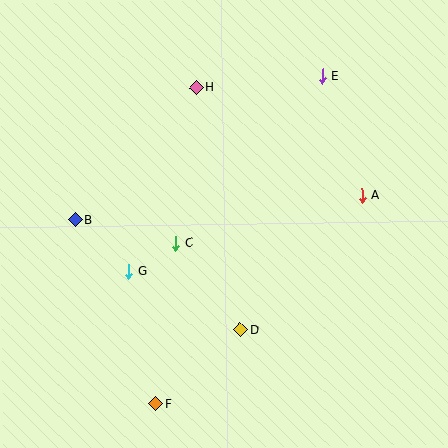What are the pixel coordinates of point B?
Point B is at (75, 220).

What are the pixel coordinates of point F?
Point F is at (155, 404).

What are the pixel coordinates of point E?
Point E is at (322, 76).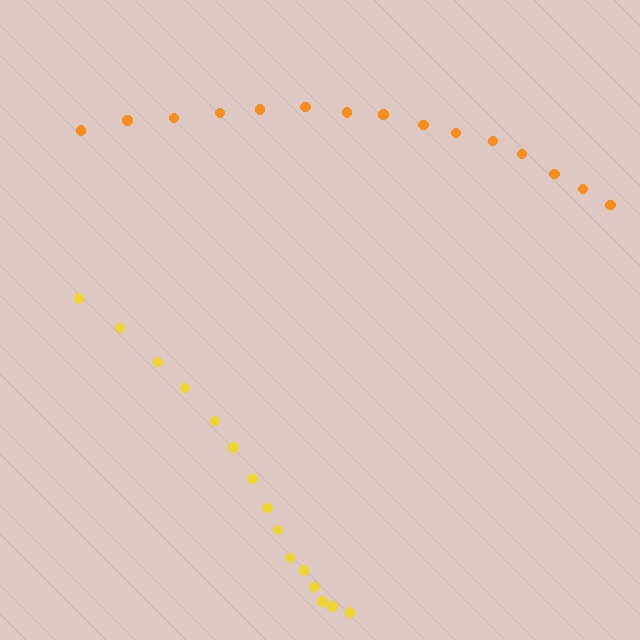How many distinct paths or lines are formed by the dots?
There are 2 distinct paths.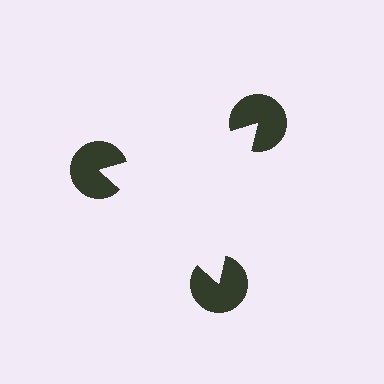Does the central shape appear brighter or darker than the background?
It typically appears slightly brighter than the background, even though no actual brightness change is drawn.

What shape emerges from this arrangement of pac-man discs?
An illusory triangle — its edges are inferred from the aligned wedge cuts in the pac-man discs, not physically drawn.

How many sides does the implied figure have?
3 sides.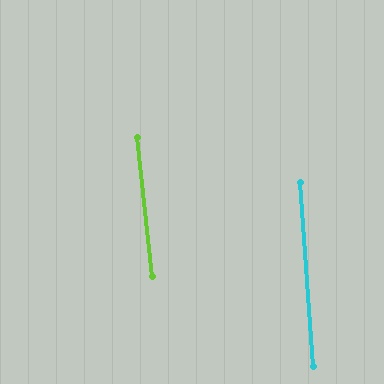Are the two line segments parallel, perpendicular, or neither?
Parallel — their directions differ by only 1.9°.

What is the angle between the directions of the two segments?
Approximately 2 degrees.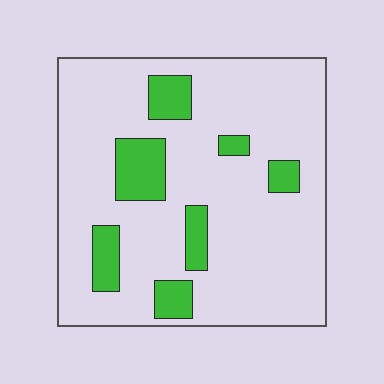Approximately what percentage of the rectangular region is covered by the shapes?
Approximately 15%.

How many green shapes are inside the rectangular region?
7.